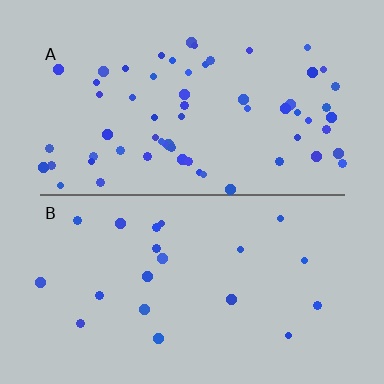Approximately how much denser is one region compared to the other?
Approximately 3.1× — region A over region B.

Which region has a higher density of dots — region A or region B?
A (the top).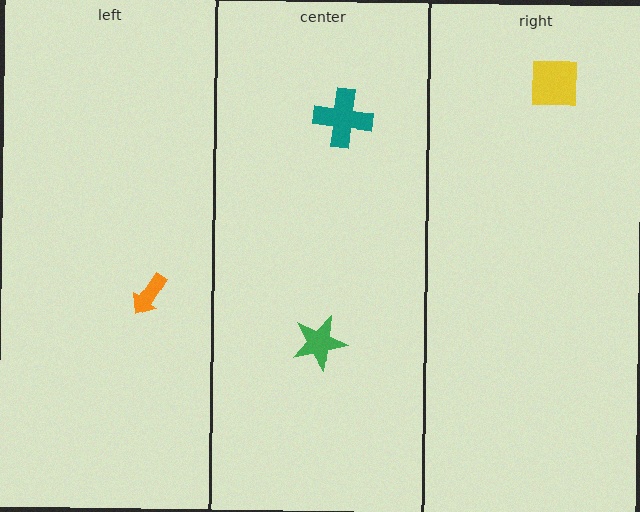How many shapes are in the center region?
2.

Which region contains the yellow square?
The right region.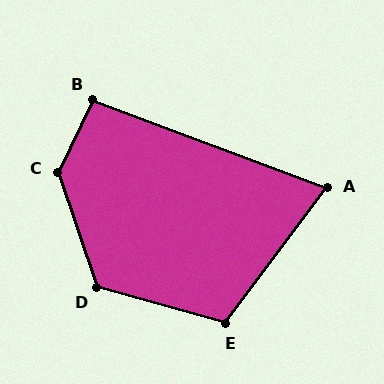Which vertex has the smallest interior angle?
A, at approximately 74 degrees.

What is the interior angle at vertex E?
Approximately 112 degrees (obtuse).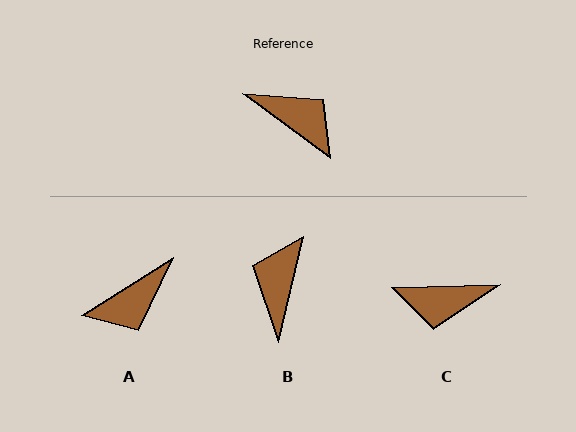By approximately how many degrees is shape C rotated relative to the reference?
Approximately 142 degrees clockwise.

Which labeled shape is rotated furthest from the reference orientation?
C, about 142 degrees away.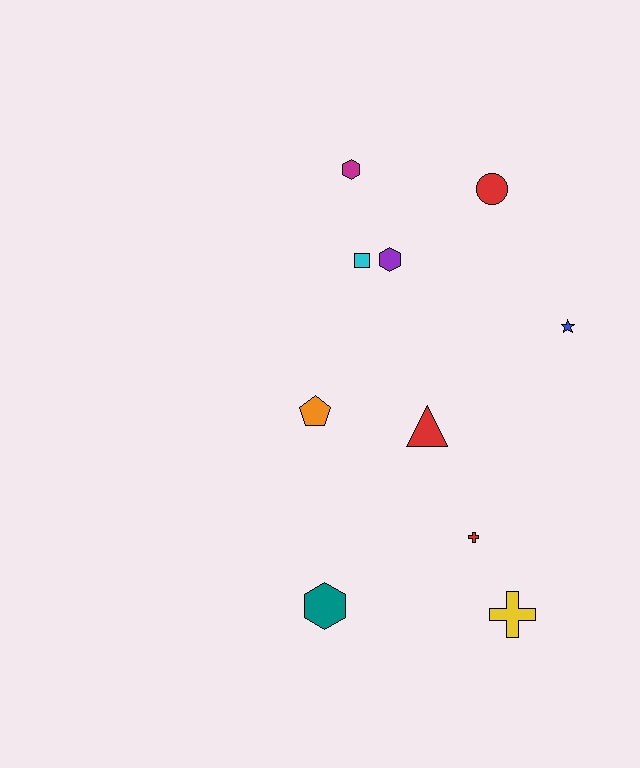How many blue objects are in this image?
There is 1 blue object.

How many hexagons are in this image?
There are 3 hexagons.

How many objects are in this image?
There are 10 objects.